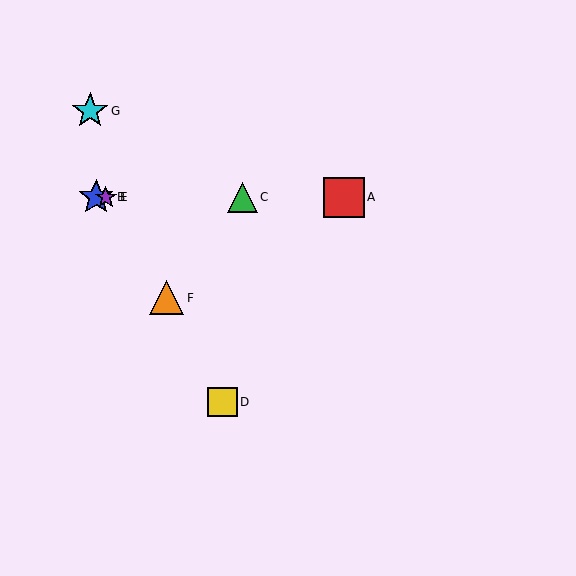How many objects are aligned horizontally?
4 objects (A, B, C, E) are aligned horizontally.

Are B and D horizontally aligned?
No, B is at y≈197 and D is at y≈402.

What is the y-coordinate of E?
Object E is at y≈197.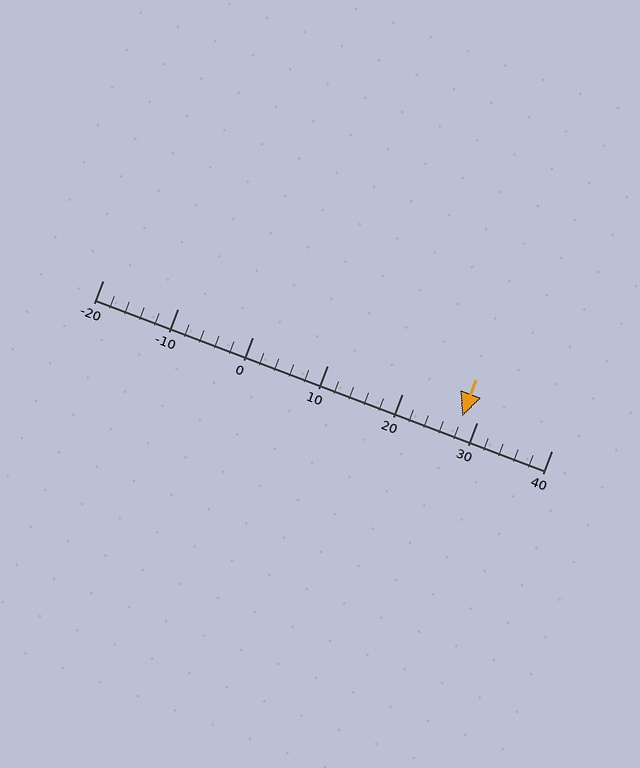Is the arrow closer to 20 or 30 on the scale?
The arrow is closer to 30.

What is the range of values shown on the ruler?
The ruler shows values from -20 to 40.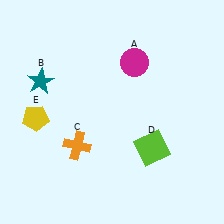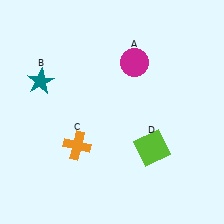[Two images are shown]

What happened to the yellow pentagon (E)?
The yellow pentagon (E) was removed in Image 2. It was in the bottom-left area of Image 1.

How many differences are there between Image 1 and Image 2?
There is 1 difference between the two images.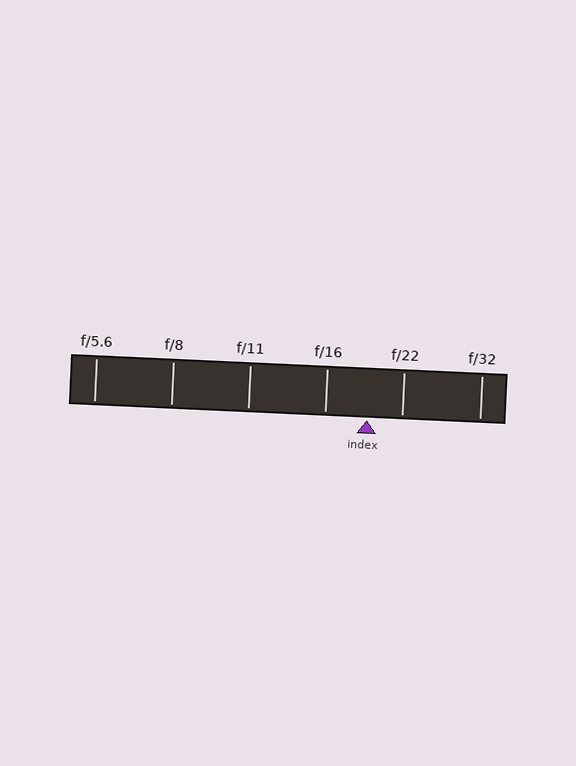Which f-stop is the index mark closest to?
The index mark is closest to f/22.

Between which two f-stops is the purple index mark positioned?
The index mark is between f/16 and f/22.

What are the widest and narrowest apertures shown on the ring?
The widest aperture shown is f/5.6 and the narrowest is f/32.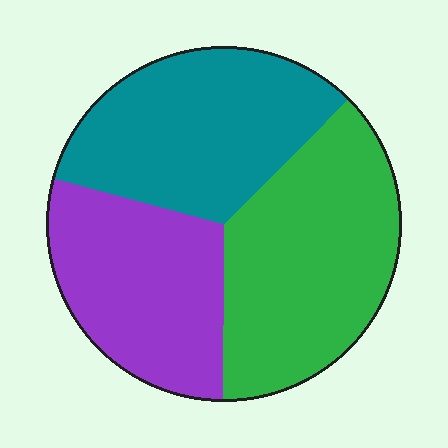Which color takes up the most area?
Green, at roughly 40%.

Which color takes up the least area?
Purple, at roughly 30%.